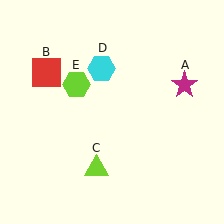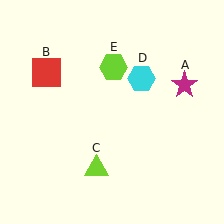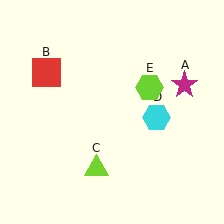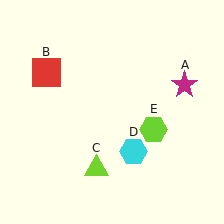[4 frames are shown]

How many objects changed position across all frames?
2 objects changed position: cyan hexagon (object D), lime hexagon (object E).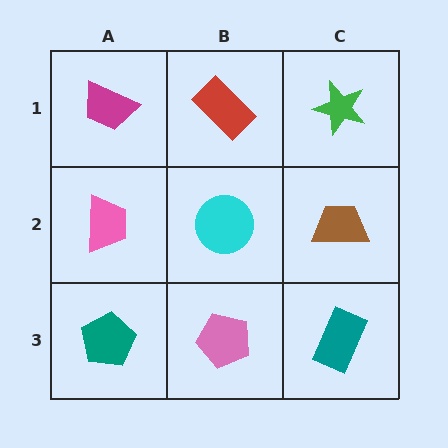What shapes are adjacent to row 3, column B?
A cyan circle (row 2, column B), a teal pentagon (row 3, column A), a teal rectangle (row 3, column C).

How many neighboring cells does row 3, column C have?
2.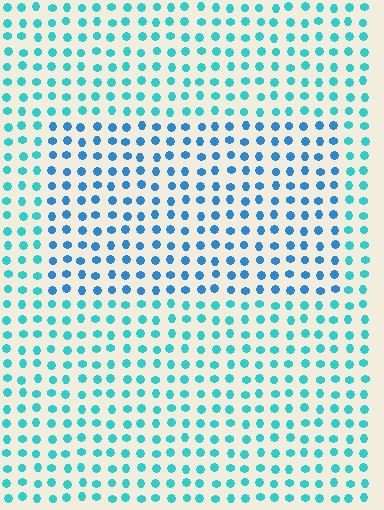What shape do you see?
I see a rectangle.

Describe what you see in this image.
The image is filled with small cyan elements in a uniform arrangement. A rectangle-shaped region is visible where the elements are tinted to a slightly different hue, forming a subtle color boundary.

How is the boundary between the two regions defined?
The boundary is defined purely by a slight shift in hue (about 28 degrees). Spacing, size, and orientation are identical on both sides.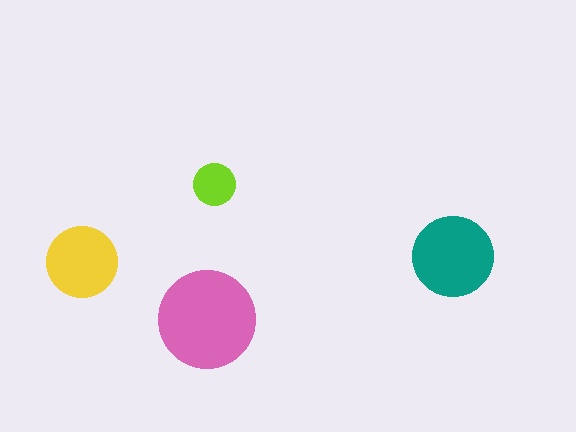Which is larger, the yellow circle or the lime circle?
The yellow one.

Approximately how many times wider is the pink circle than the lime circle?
About 2.5 times wider.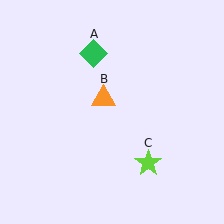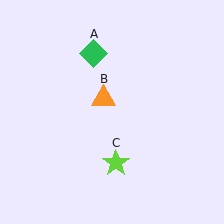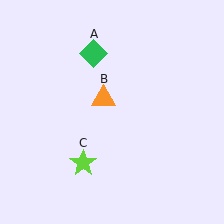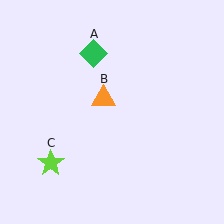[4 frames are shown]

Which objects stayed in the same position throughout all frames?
Green diamond (object A) and orange triangle (object B) remained stationary.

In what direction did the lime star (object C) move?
The lime star (object C) moved left.